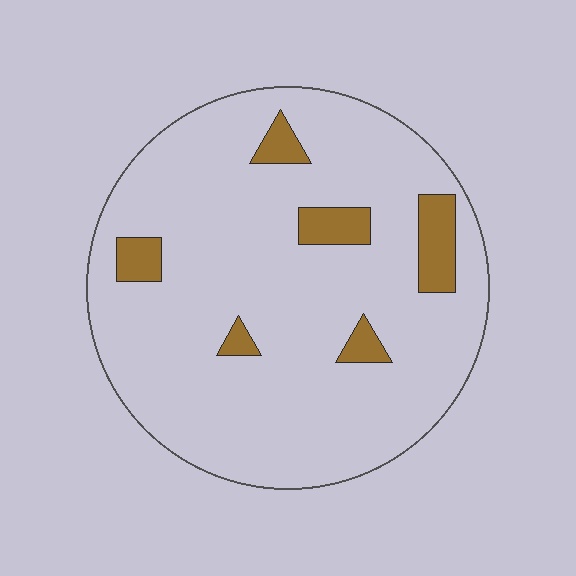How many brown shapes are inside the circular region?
6.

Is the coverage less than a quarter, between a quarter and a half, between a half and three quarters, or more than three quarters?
Less than a quarter.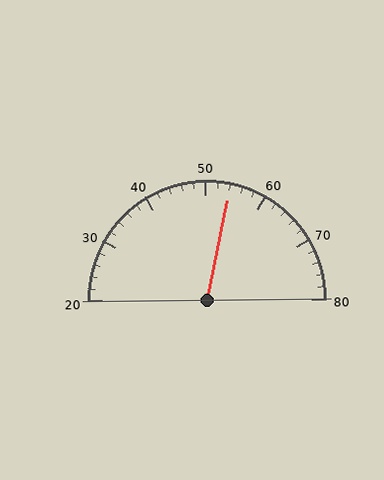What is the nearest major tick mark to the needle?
The nearest major tick mark is 50.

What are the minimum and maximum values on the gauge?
The gauge ranges from 20 to 80.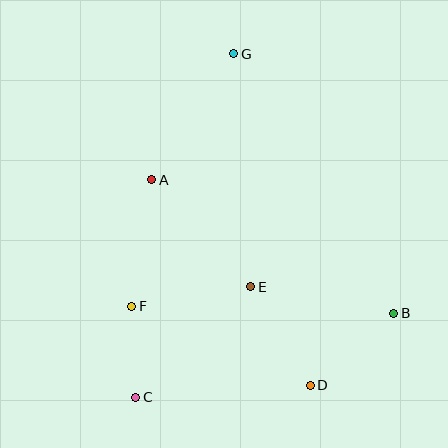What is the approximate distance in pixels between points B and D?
The distance between B and D is approximately 110 pixels.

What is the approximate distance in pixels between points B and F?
The distance between B and F is approximately 262 pixels.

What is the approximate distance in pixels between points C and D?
The distance between C and D is approximately 175 pixels.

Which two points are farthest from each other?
Points C and G are farthest from each other.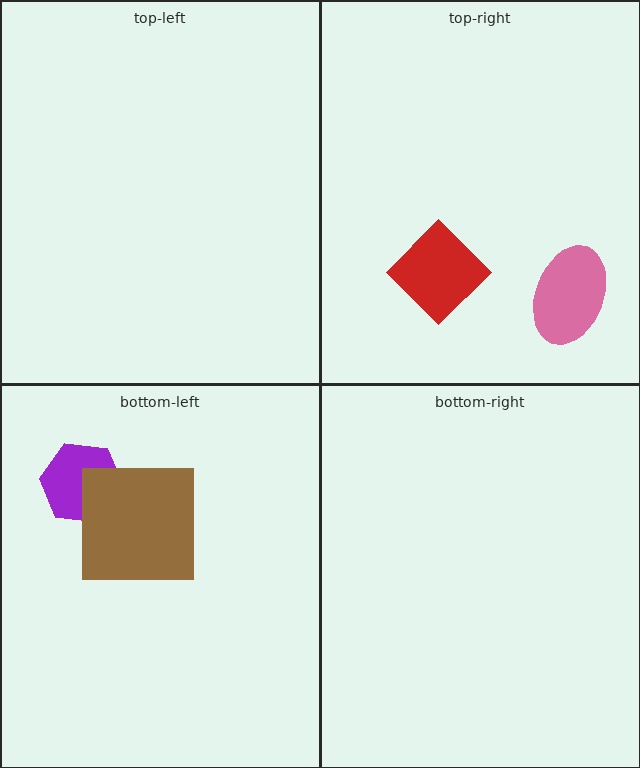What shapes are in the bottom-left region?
The purple hexagon, the brown square.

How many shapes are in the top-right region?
2.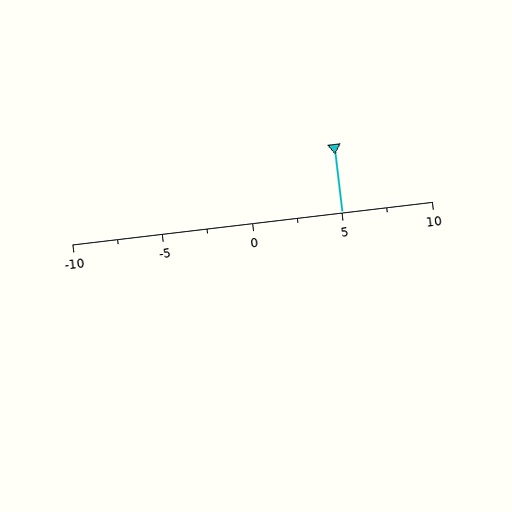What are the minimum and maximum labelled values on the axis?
The axis runs from -10 to 10.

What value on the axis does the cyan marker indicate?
The marker indicates approximately 5.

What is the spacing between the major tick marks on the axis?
The major ticks are spaced 5 apart.